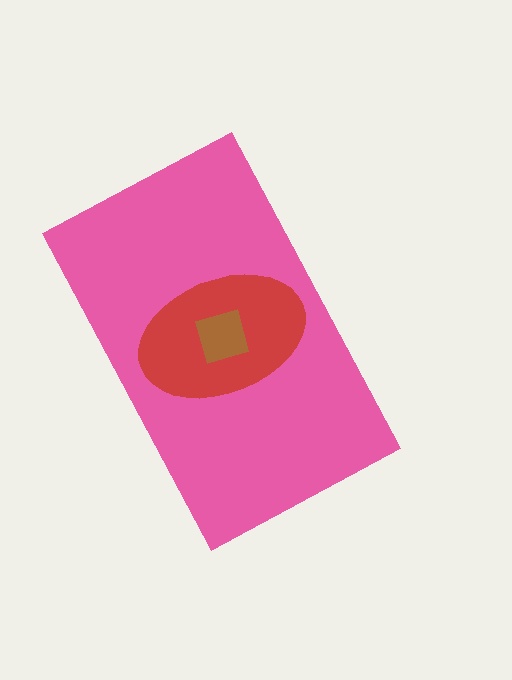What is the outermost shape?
The pink rectangle.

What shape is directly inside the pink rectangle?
The red ellipse.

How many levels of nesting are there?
3.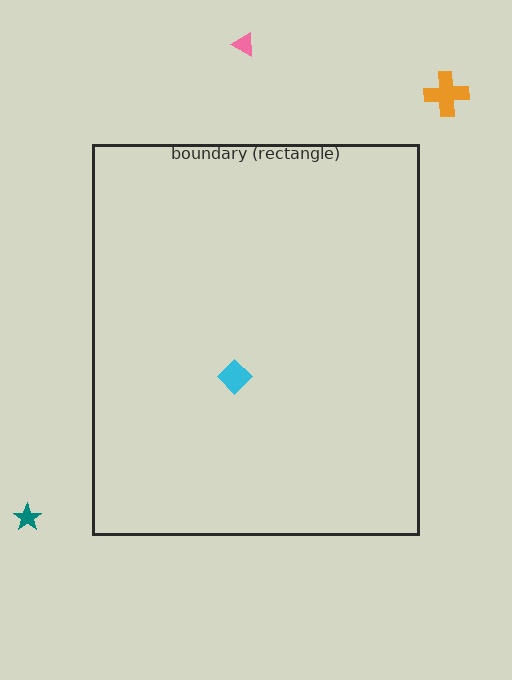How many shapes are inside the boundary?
1 inside, 3 outside.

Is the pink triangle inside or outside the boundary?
Outside.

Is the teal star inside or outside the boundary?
Outside.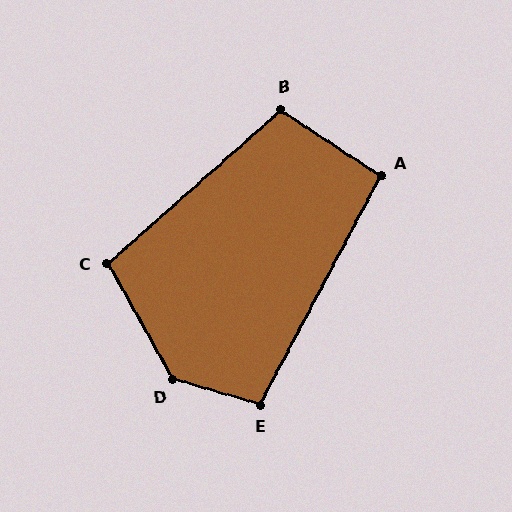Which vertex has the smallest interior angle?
A, at approximately 96 degrees.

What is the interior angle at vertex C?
Approximately 102 degrees (obtuse).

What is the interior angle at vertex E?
Approximately 102 degrees (obtuse).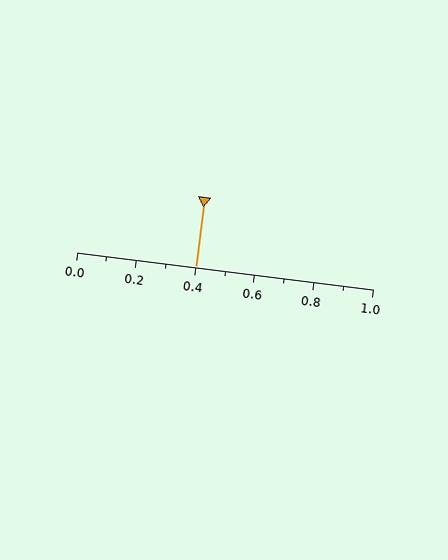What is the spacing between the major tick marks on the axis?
The major ticks are spaced 0.2 apart.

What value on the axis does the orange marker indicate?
The marker indicates approximately 0.4.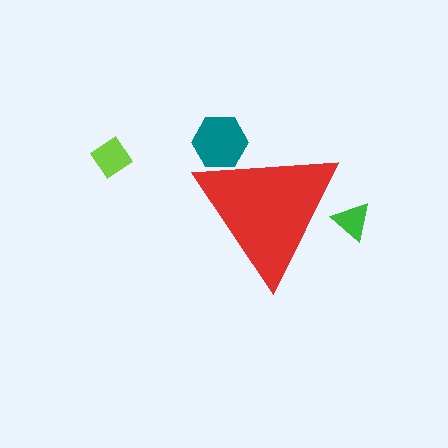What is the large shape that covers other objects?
A red triangle.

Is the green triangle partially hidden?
Yes, the green triangle is partially hidden behind the red triangle.